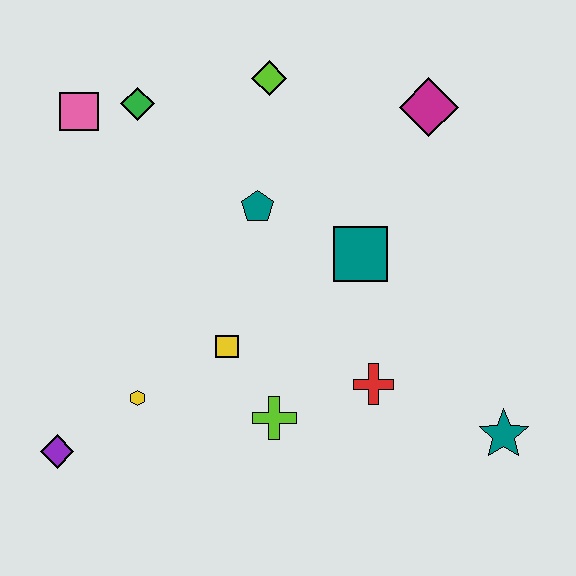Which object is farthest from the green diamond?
The teal star is farthest from the green diamond.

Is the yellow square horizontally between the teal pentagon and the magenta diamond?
No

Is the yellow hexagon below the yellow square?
Yes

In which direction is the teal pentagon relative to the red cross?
The teal pentagon is above the red cross.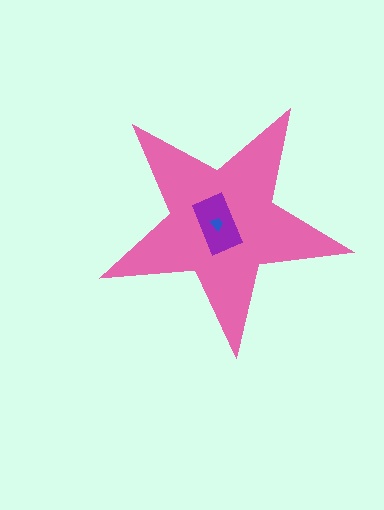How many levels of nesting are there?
3.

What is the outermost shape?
The pink star.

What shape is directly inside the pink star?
The purple rectangle.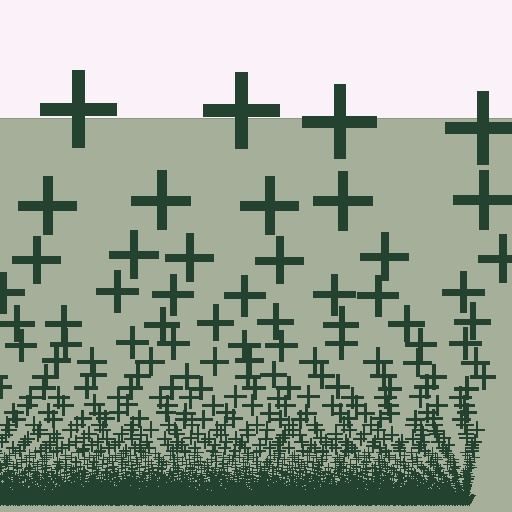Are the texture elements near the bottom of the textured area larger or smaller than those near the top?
Smaller. The gradient is inverted — elements near the bottom are smaller and denser.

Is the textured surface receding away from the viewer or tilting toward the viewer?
The surface appears to tilt toward the viewer. Texture elements get larger and sparser toward the top.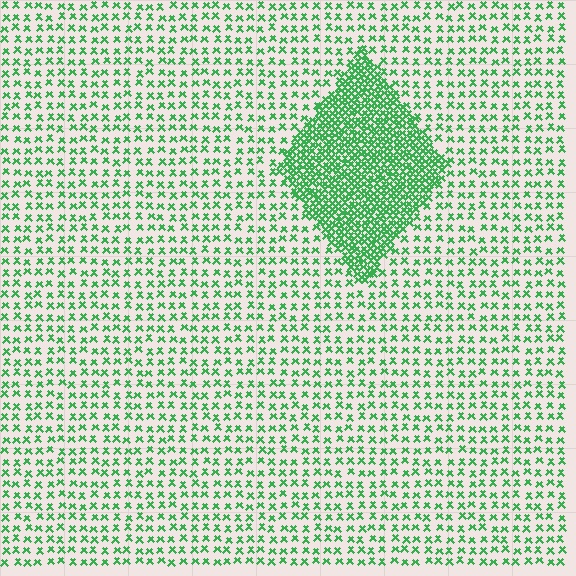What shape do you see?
I see a diamond.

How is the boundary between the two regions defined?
The boundary is defined by a change in element density (approximately 3.0x ratio). All elements are the same color, size, and shape.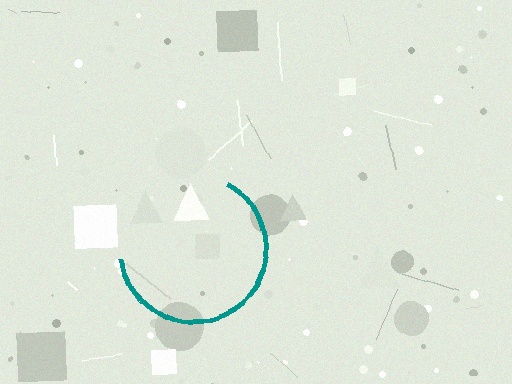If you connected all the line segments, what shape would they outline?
They would outline a circle.